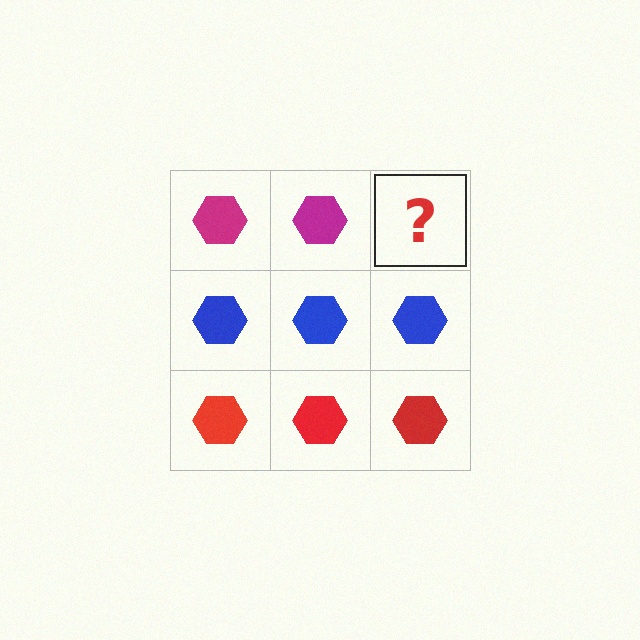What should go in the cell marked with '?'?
The missing cell should contain a magenta hexagon.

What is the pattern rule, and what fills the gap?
The rule is that each row has a consistent color. The gap should be filled with a magenta hexagon.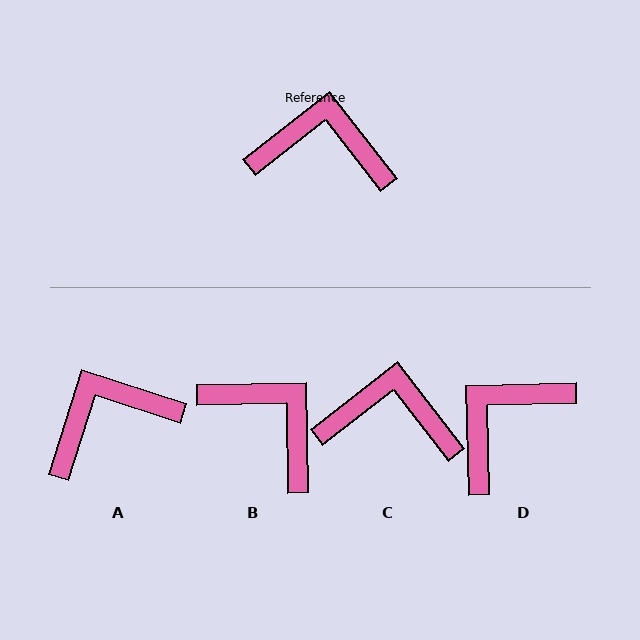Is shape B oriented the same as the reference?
No, it is off by about 37 degrees.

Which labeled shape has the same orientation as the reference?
C.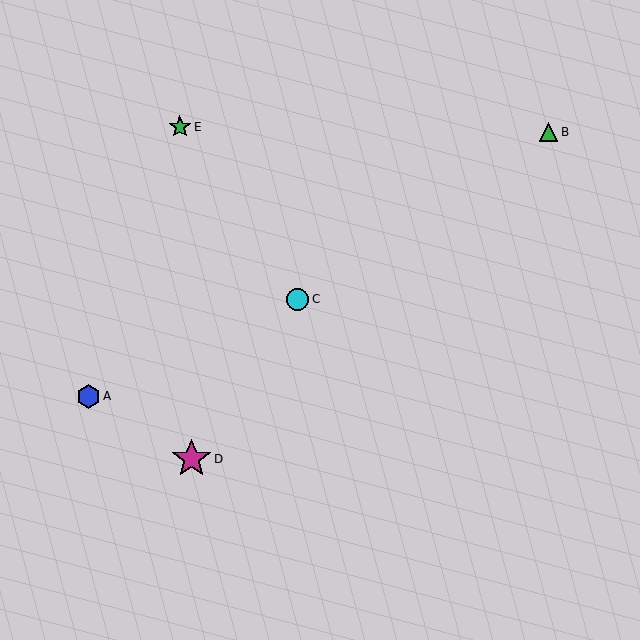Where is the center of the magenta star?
The center of the magenta star is at (192, 459).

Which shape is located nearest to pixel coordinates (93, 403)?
The blue hexagon (labeled A) at (89, 396) is nearest to that location.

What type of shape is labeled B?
Shape B is a green triangle.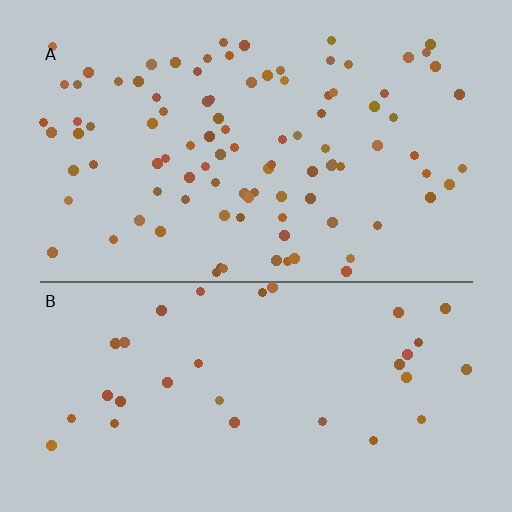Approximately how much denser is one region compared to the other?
Approximately 3.0× — region A over region B.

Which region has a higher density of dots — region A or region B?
A (the top).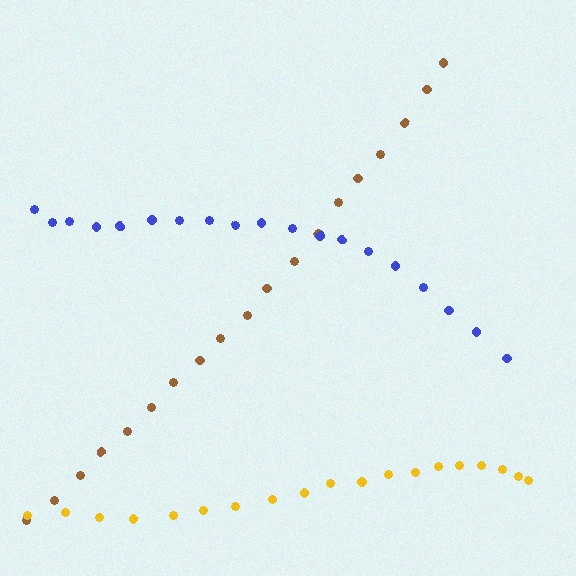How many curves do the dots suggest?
There are 3 distinct paths.